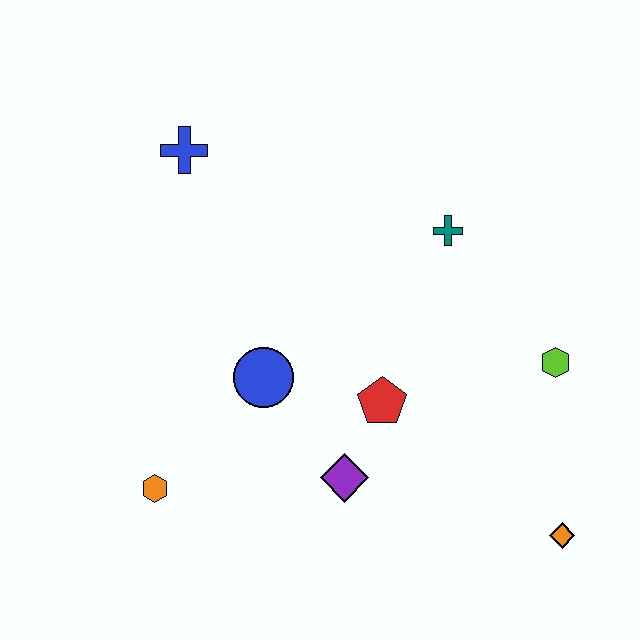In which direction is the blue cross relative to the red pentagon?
The blue cross is above the red pentagon.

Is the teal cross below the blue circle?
No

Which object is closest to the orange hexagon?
The blue circle is closest to the orange hexagon.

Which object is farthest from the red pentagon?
The blue cross is farthest from the red pentagon.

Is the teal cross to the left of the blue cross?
No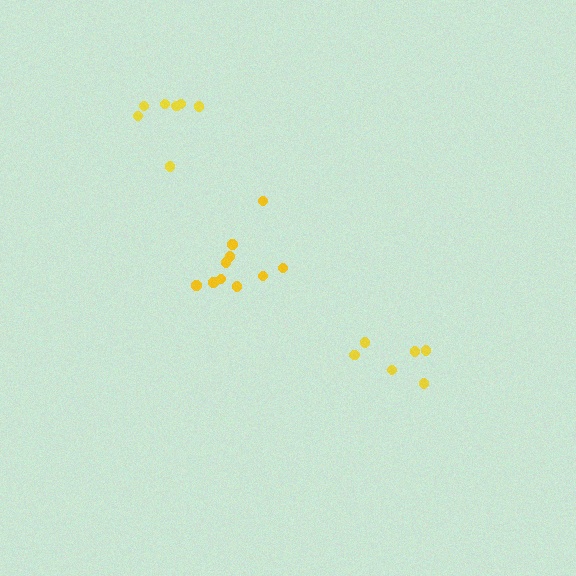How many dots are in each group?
Group 1: 7 dots, Group 2: 10 dots, Group 3: 6 dots (23 total).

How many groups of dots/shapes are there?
There are 3 groups.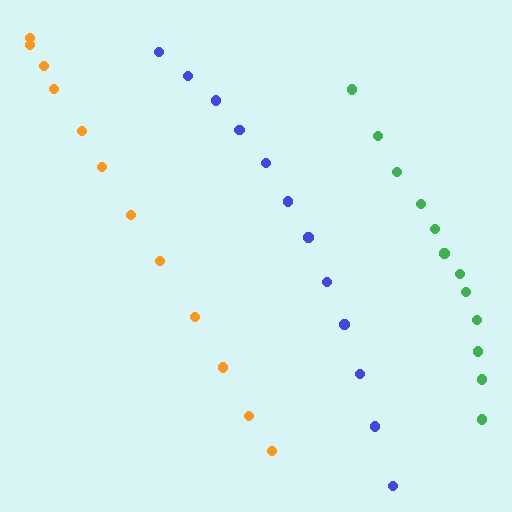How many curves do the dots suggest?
There are 3 distinct paths.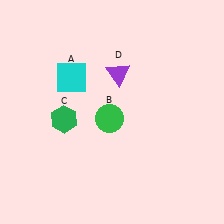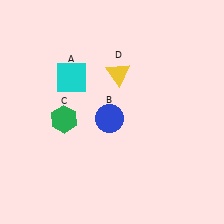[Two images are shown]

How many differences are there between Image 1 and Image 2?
There are 2 differences between the two images.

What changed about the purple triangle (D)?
In Image 1, D is purple. In Image 2, it changed to yellow.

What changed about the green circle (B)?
In Image 1, B is green. In Image 2, it changed to blue.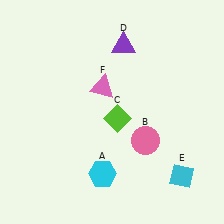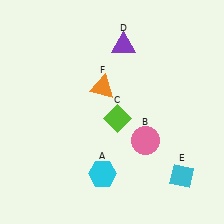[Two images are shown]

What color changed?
The triangle (F) changed from pink in Image 1 to orange in Image 2.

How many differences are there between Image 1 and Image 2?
There is 1 difference between the two images.